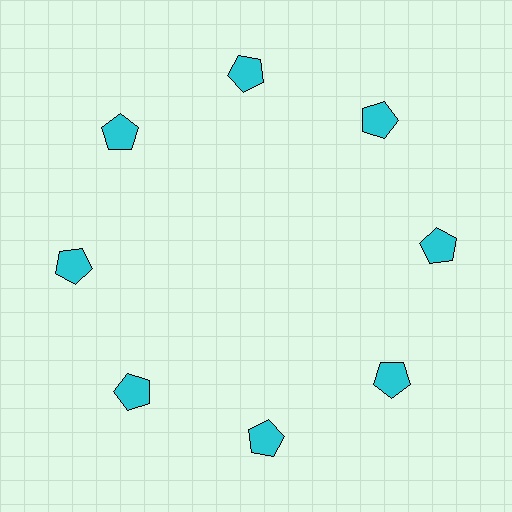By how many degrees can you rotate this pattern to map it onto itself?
The pattern maps onto itself every 45 degrees of rotation.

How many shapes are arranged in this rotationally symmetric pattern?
There are 8 shapes, arranged in 8 groups of 1.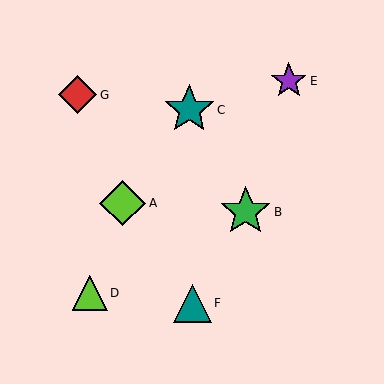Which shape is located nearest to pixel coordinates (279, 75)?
The purple star (labeled E) at (289, 81) is nearest to that location.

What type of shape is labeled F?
Shape F is a teal triangle.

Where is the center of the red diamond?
The center of the red diamond is at (78, 95).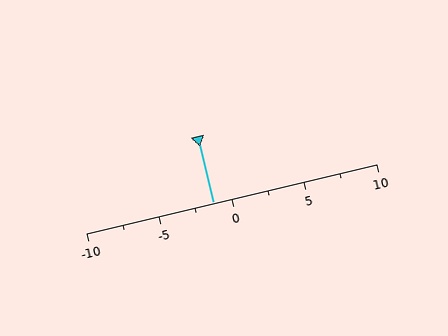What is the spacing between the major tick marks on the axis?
The major ticks are spaced 5 apart.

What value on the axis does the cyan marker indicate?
The marker indicates approximately -1.2.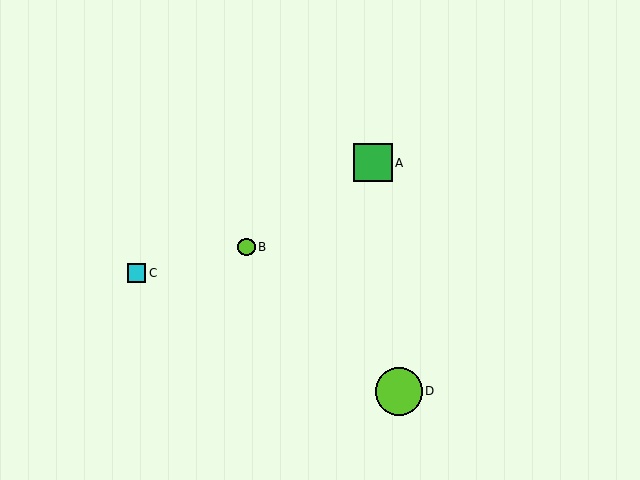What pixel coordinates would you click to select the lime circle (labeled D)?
Click at (399, 392) to select the lime circle D.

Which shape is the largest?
The lime circle (labeled D) is the largest.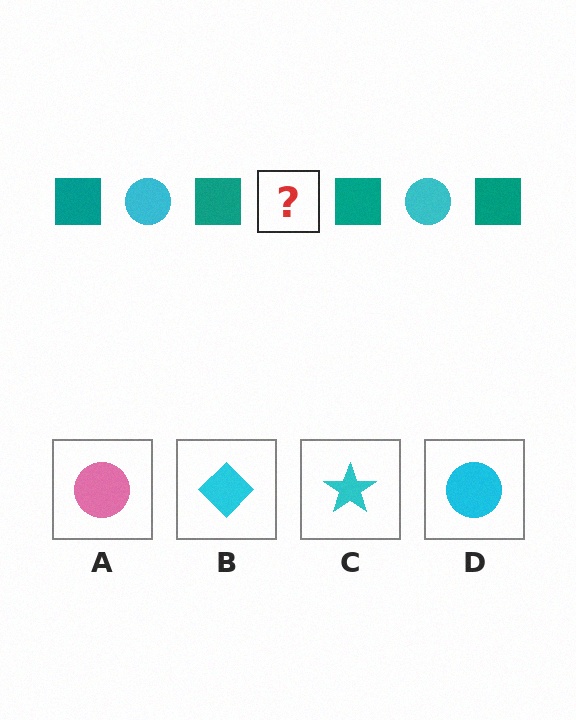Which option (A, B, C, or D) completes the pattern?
D.